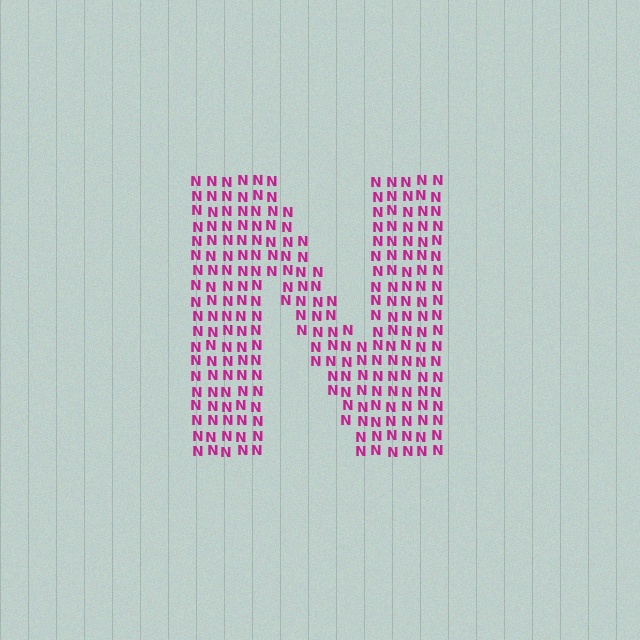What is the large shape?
The large shape is the letter N.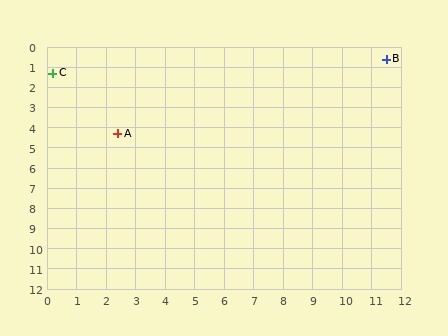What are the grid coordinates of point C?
Point C is at approximately (0.2, 1.3).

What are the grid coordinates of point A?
Point A is at approximately (2.4, 4.3).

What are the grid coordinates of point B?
Point B is at approximately (11.5, 0.6).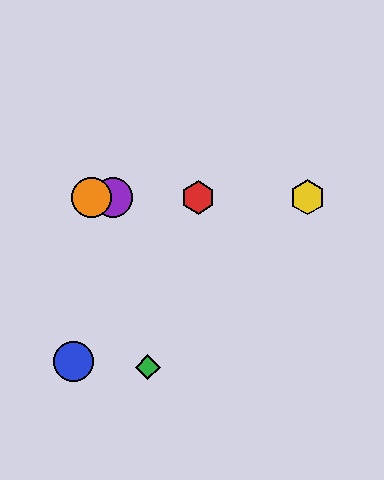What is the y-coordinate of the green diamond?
The green diamond is at y≈367.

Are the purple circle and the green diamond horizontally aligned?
No, the purple circle is at y≈197 and the green diamond is at y≈367.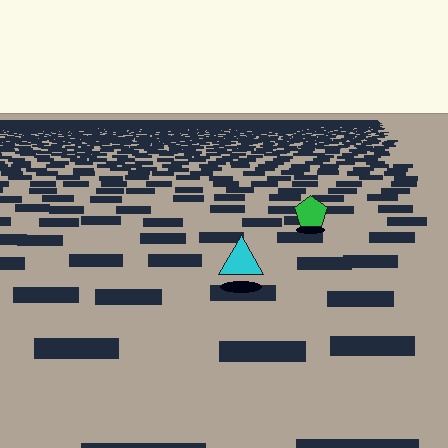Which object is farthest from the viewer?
The green pentagon is farthest from the viewer. It appears smaller and the ground texture around it is denser.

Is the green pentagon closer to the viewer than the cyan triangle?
No. The cyan triangle is closer — you can tell from the texture gradient: the ground texture is coarser near it.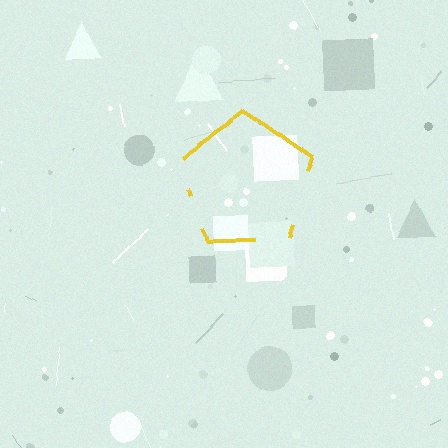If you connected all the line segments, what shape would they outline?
They would outline a pentagon.